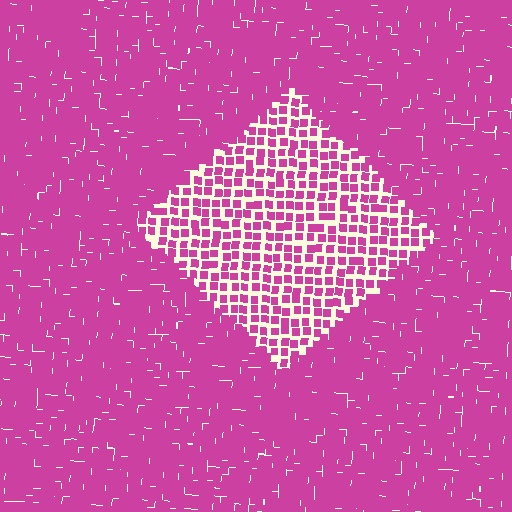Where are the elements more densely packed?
The elements are more densely packed outside the diamond boundary.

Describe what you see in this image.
The image contains small magenta elements arranged at two different densities. A diamond-shaped region is visible where the elements are less densely packed than the surrounding area.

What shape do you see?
I see a diamond.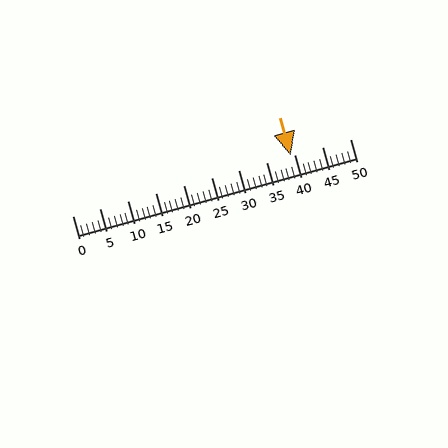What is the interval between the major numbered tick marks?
The major tick marks are spaced 5 units apart.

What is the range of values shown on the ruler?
The ruler shows values from 0 to 50.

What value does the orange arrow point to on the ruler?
The orange arrow points to approximately 39.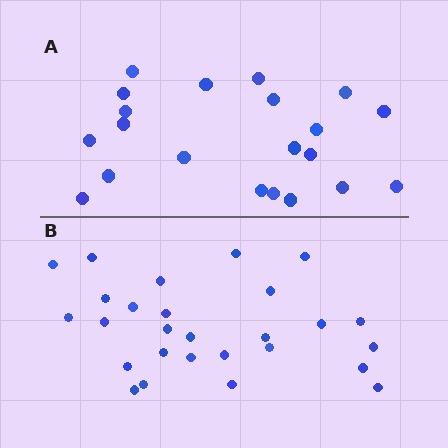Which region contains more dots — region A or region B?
Region B (the bottom region) has more dots.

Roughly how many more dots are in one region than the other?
Region B has about 6 more dots than region A.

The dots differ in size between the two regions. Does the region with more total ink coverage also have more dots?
No. Region A has more total ink coverage because its dots are larger, but region B actually contains more individual dots. Total area can be misleading — the number of items is what matters here.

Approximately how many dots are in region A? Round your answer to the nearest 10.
About 20 dots. (The exact count is 21, which rounds to 20.)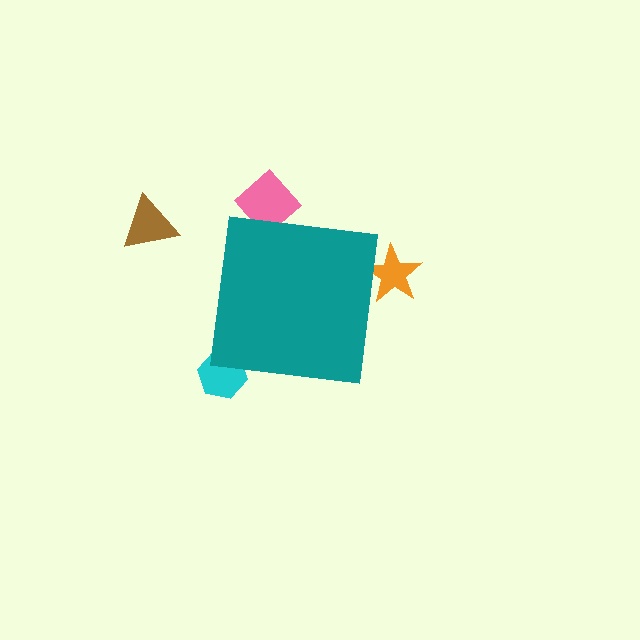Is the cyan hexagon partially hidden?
Yes, the cyan hexagon is partially hidden behind the teal square.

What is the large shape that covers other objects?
A teal square.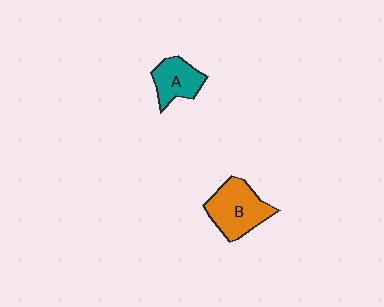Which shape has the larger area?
Shape B (orange).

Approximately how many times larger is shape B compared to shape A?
Approximately 1.5 times.